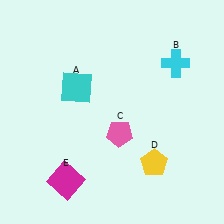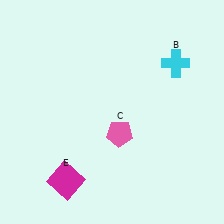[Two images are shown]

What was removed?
The yellow pentagon (D), the cyan square (A) were removed in Image 2.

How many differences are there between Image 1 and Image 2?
There are 2 differences between the two images.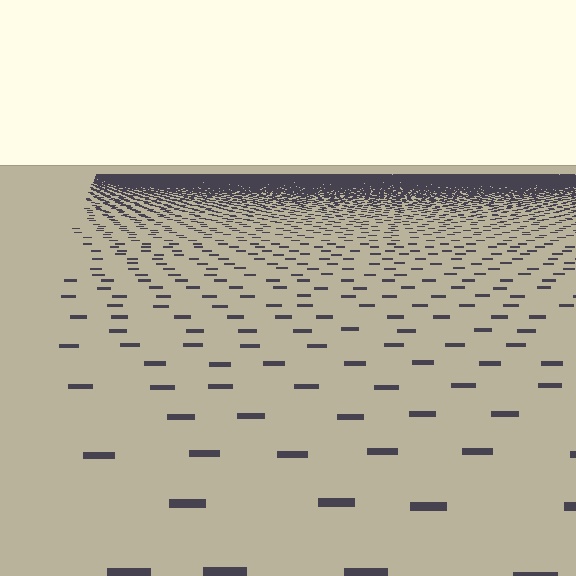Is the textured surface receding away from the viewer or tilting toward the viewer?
The surface is receding away from the viewer. Texture elements get smaller and denser toward the top.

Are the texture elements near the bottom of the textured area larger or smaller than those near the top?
Larger. Near the bottom, elements are closer to the viewer and appear at a bigger on-screen size.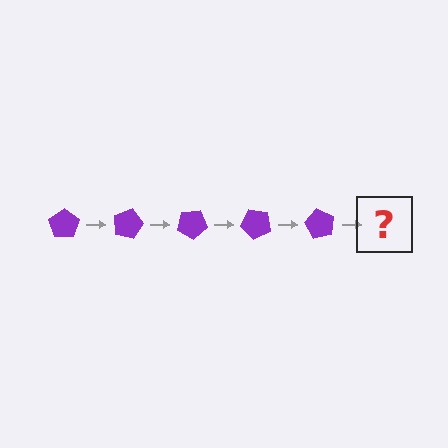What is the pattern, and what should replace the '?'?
The pattern is that the pentagon rotates 15 degrees each step. The '?' should be a purple pentagon rotated 75 degrees.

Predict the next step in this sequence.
The next step is a purple pentagon rotated 75 degrees.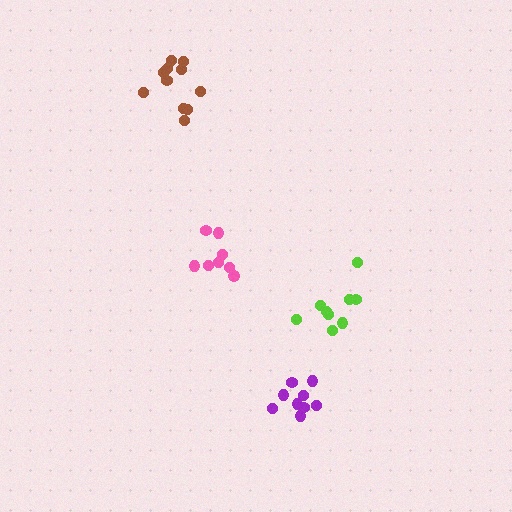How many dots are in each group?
Group 1: 9 dots, Group 2: 8 dots, Group 3: 9 dots, Group 4: 11 dots (37 total).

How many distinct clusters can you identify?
There are 4 distinct clusters.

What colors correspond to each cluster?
The clusters are colored: lime, pink, purple, brown.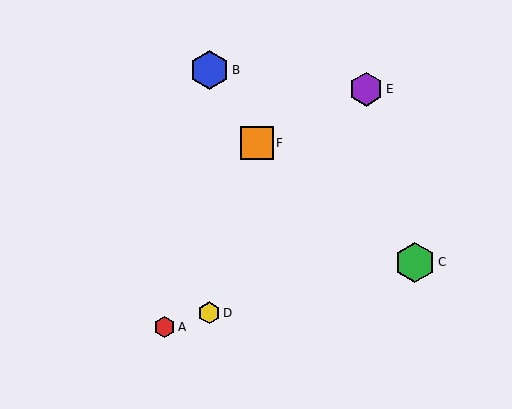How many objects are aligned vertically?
2 objects (B, D) are aligned vertically.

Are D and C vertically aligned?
No, D is at x≈209 and C is at x≈415.